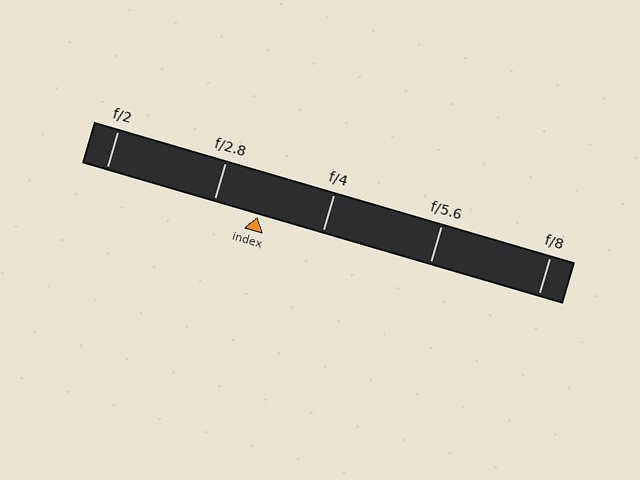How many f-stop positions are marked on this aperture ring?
There are 5 f-stop positions marked.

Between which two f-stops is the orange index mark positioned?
The index mark is between f/2.8 and f/4.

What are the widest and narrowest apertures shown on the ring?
The widest aperture shown is f/2 and the narrowest is f/8.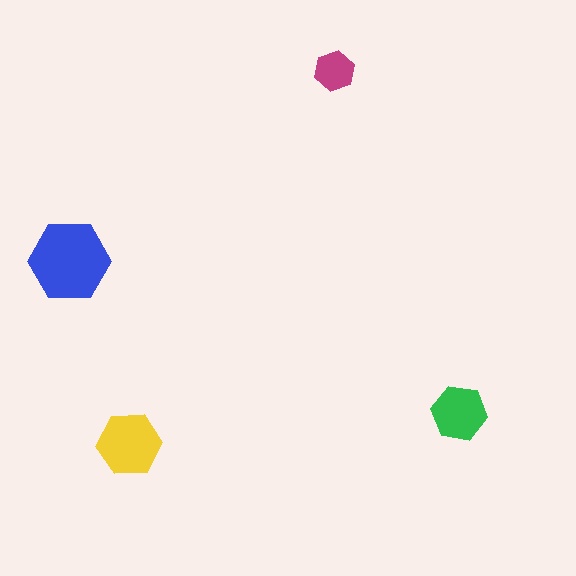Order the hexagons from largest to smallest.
the blue one, the yellow one, the green one, the magenta one.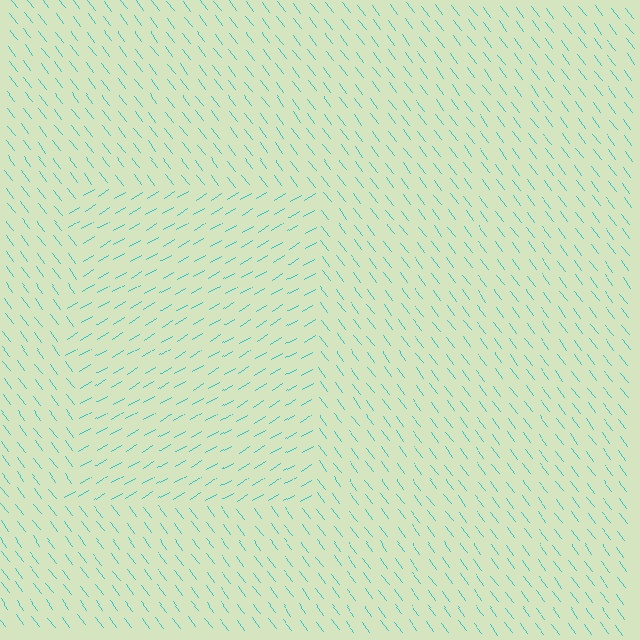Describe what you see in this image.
The image is filled with small cyan line segments. A rectangle region in the image has lines oriented differently from the surrounding lines, creating a visible texture boundary.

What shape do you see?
I see a rectangle.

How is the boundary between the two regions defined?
The boundary is defined purely by a change in line orientation (approximately 84 degrees difference). All lines are the same color and thickness.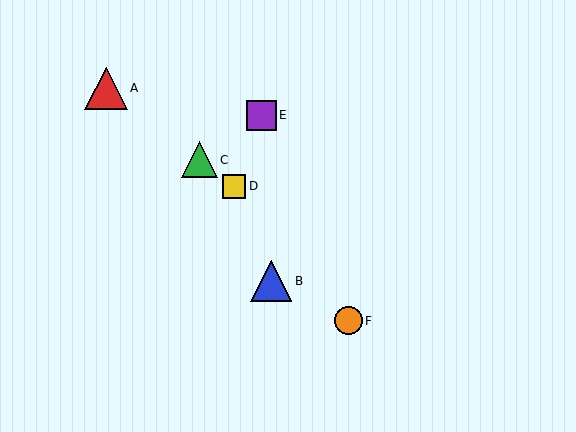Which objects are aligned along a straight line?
Objects A, C, D are aligned along a straight line.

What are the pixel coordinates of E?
Object E is at (262, 115).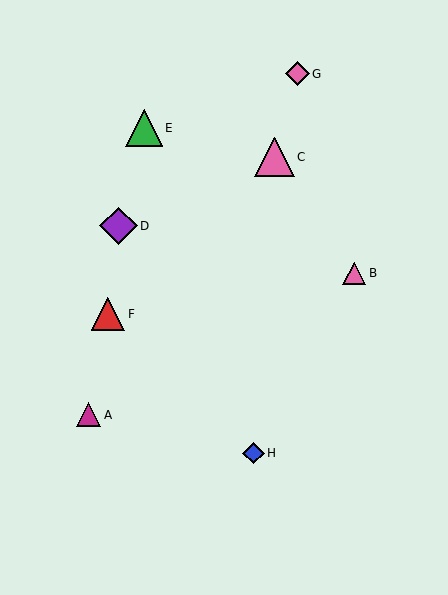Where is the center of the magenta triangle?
The center of the magenta triangle is at (89, 415).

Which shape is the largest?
The pink triangle (labeled C) is the largest.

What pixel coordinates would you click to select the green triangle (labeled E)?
Click at (144, 128) to select the green triangle E.